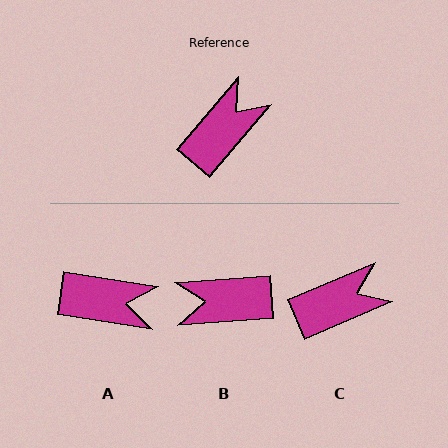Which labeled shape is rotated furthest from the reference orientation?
B, about 134 degrees away.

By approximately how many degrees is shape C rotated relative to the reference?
Approximately 27 degrees clockwise.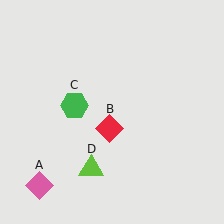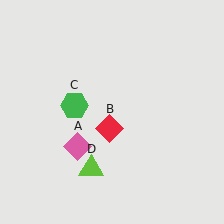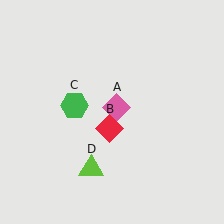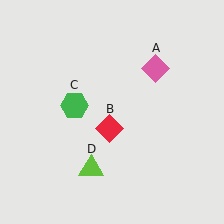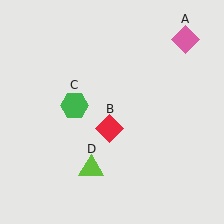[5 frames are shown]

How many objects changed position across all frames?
1 object changed position: pink diamond (object A).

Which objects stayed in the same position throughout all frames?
Red diamond (object B) and green hexagon (object C) and lime triangle (object D) remained stationary.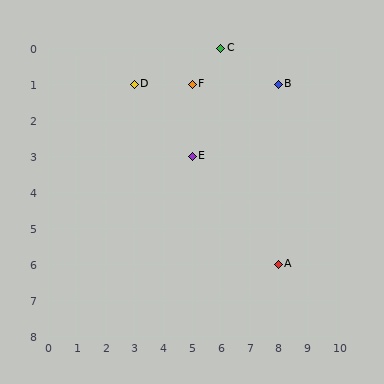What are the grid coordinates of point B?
Point B is at grid coordinates (8, 1).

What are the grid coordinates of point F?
Point F is at grid coordinates (5, 1).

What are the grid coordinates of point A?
Point A is at grid coordinates (8, 6).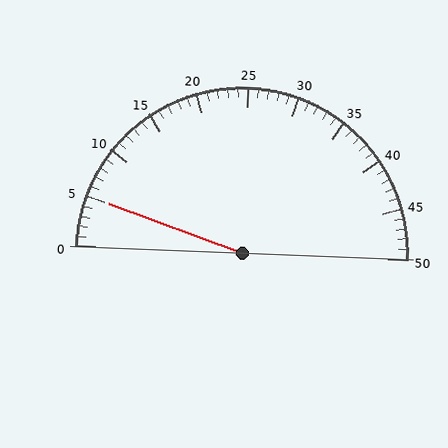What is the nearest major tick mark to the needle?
The nearest major tick mark is 5.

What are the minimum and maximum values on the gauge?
The gauge ranges from 0 to 50.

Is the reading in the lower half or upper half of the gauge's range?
The reading is in the lower half of the range (0 to 50).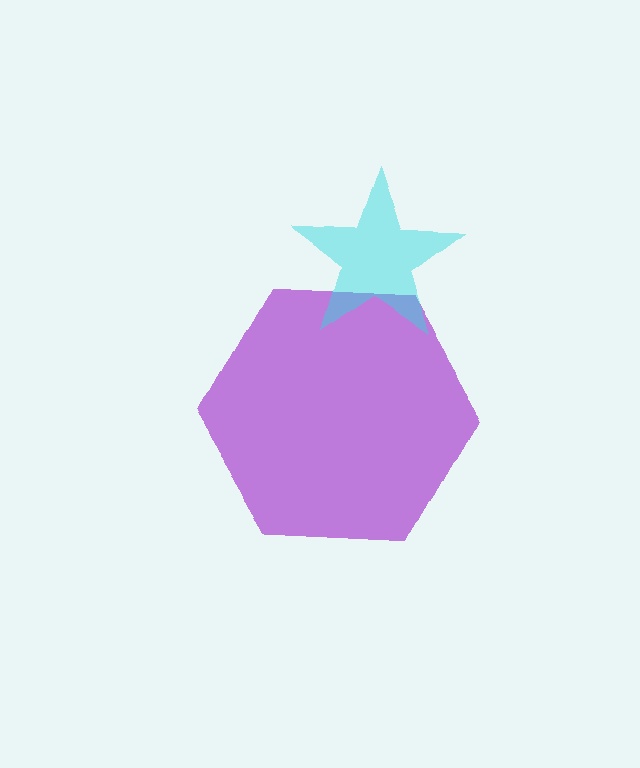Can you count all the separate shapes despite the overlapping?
Yes, there are 2 separate shapes.